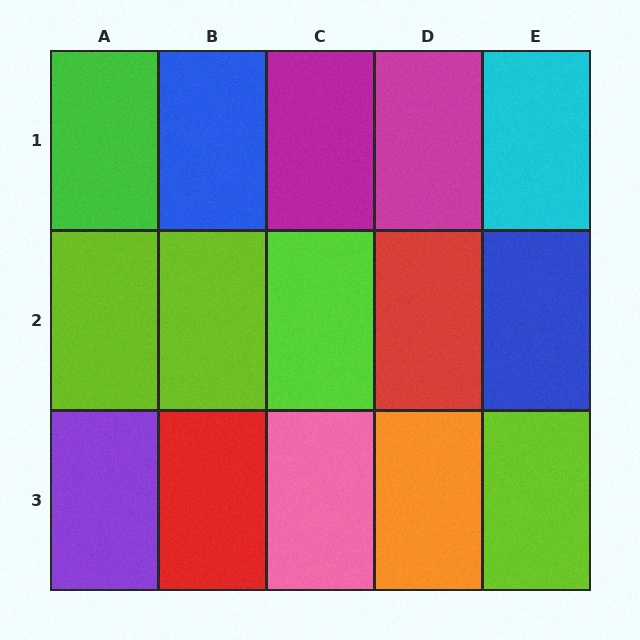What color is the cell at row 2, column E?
Blue.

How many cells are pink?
1 cell is pink.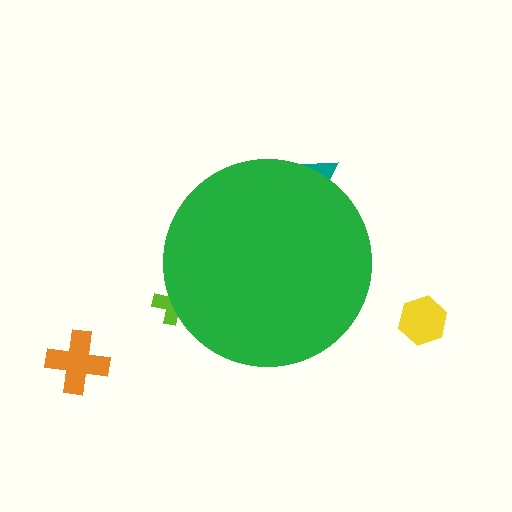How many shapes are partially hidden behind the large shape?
2 shapes are partially hidden.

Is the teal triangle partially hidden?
Yes, the teal triangle is partially hidden behind the green circle.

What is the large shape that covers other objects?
A green circle.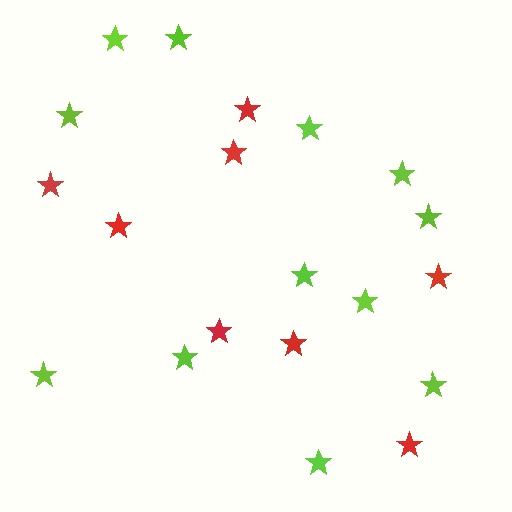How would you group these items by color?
There are 2 groups: one group of red stars (8) and one group of lime stars (12).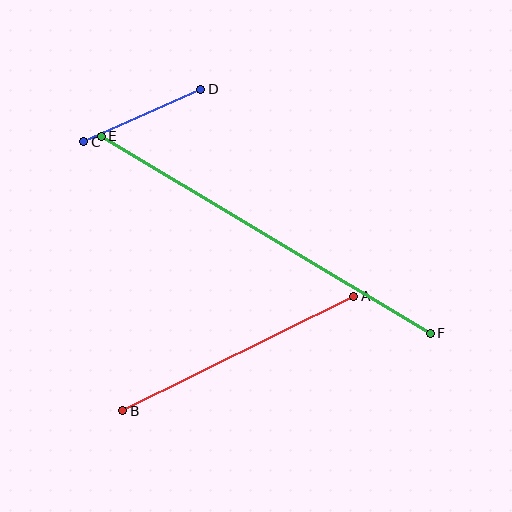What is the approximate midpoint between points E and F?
The midpoint is at approximately (266, 235) pixels.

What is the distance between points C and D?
The distance is approximately 129 pixels.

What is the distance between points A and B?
The distance is approximately 258 pixels.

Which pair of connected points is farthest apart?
Points E and F are farthest apart.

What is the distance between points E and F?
The distance is approximately 384 pixels.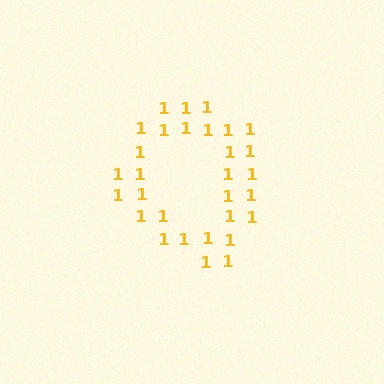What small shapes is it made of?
It is made of small digit 1's.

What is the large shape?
The large shape is the letter Q.